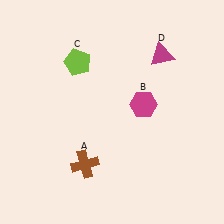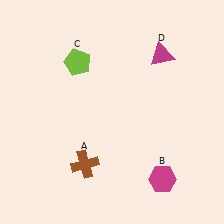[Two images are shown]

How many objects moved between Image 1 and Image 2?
1 object moved between the two images.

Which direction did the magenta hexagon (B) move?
The magenta hexagon (B) moved down.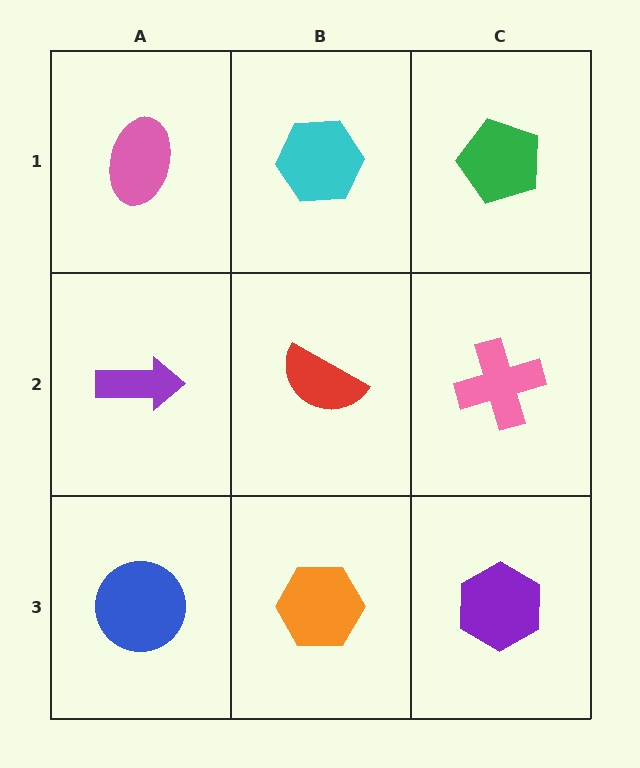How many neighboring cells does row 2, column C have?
3.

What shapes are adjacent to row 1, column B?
A red semicircle (row 2, column B), a pink ellipse (row 1, column A), a green pentagon (row 1, column C).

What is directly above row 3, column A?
A purple arrow.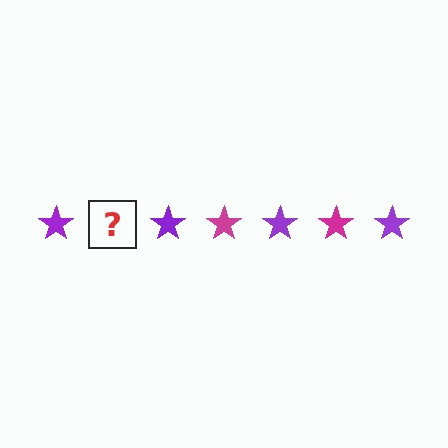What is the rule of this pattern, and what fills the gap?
The rule is that the pattern cycles through purple, magenta stars. The gap should be filled with a magenta star.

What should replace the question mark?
The question mark should be replaced with a magenta star.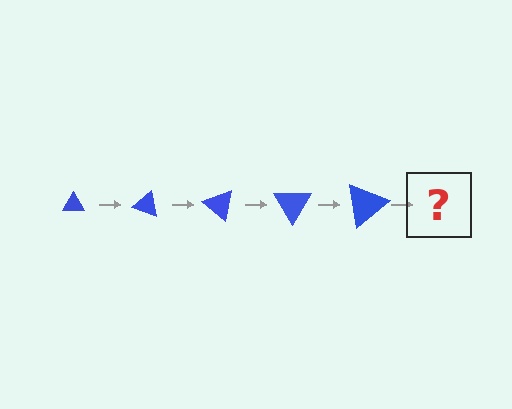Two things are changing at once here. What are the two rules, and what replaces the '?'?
The two rules are that the triangle grows larger each step and it rotates 20 degrees each step. The '?' should be a triangle, larger than the previous one and rotated 100 degrees from the start.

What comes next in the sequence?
The next element should be a triangle, larger than the previous one and rotated 100 degrees from the start.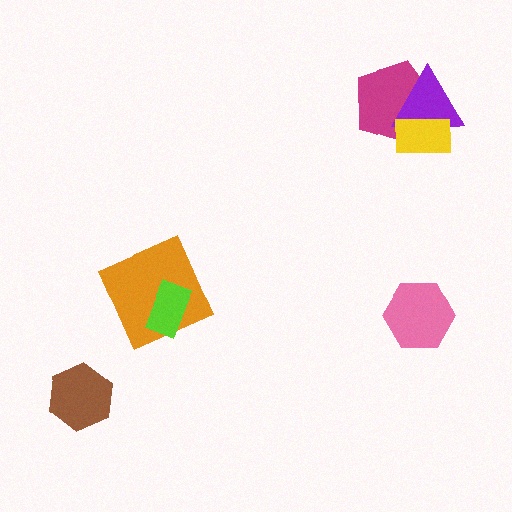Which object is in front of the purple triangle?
The yellow rectangle is in front of the purple triangle.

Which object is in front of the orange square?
The lime rectangle is in front of the orange square.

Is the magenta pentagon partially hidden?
Yes, it is partially covered by another shape.